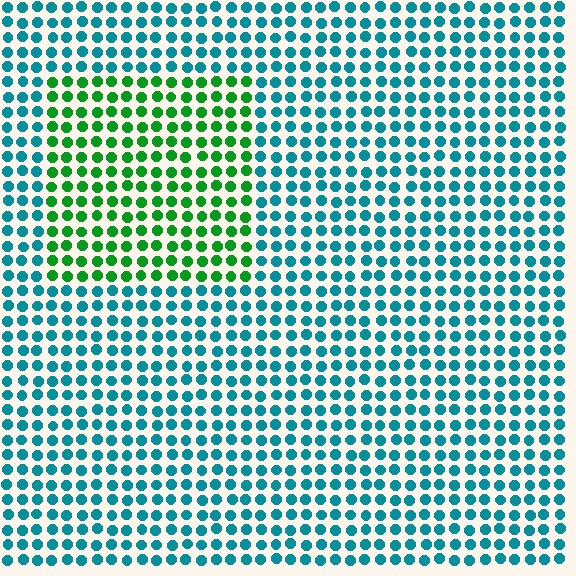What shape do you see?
I see a rectangle.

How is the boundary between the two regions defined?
The boundary is defined purely by a slight shift in hue (about 55 degrees). Spacing, size, and orientation are identical on both sides.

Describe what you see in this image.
The image is filled with small teal elements in a uniform arrangement. A rectangle-shaped region is visible where the elements are tinted to a slightly different hue, forming a subtle color boundary.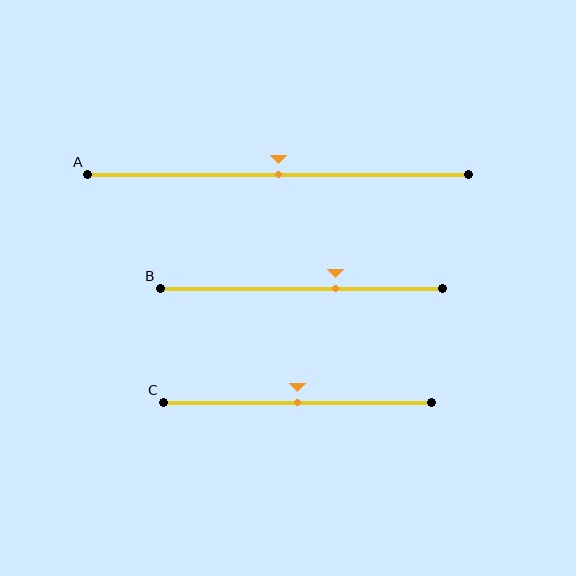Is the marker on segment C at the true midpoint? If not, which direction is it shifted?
Yes, the marker on segment C is at the true midpoint.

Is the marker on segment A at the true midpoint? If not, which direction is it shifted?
Yes, the marker on segment A is at the true midpoint.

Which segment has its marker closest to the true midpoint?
Segment A has its marker closest to the true midpoint.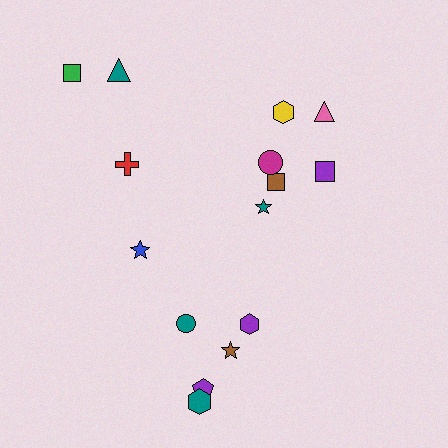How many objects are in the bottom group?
There are 6 objects.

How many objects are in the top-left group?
There are 3 objects.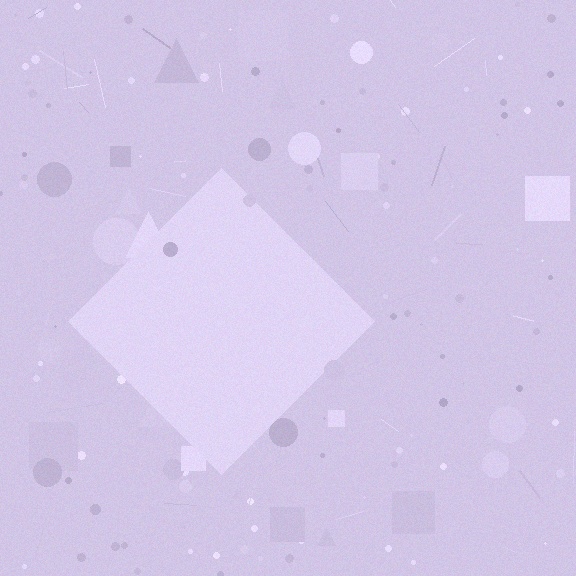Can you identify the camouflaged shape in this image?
The camouflaged shape is a diamond.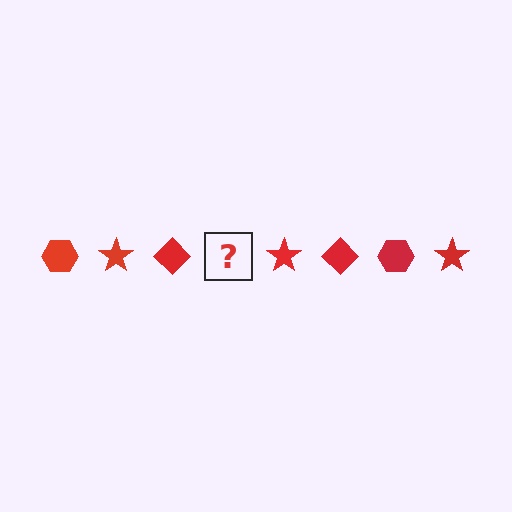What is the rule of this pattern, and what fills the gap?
The rule is that the pattern cycles through hexagon, star, diamond shapes in red. The gap should be filled with a red hexagon.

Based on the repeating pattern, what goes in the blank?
The blank should be a red hexagon.